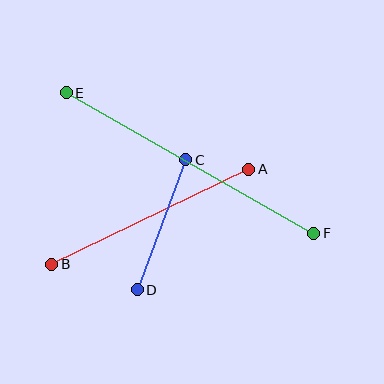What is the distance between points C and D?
The distance is approximately 139 pixels.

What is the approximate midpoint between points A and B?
The midpoint is at approximately (150, 217) pixels.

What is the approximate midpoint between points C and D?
The midpoint is at approximately (161, 225) pixels.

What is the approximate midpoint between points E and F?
The midpoint is at approximately (190, 163) pixels.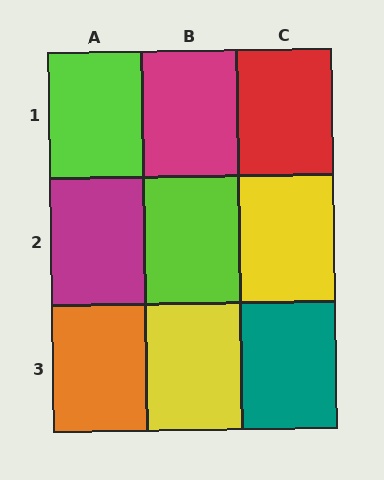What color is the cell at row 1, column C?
Red.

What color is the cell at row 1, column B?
Magenta.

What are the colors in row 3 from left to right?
Orange, yellow, teal.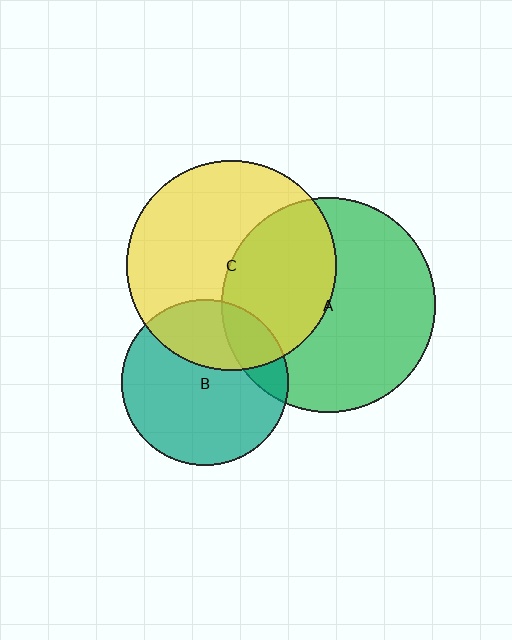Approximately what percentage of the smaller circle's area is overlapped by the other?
Approximately 30%.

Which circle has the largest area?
Circle A (green).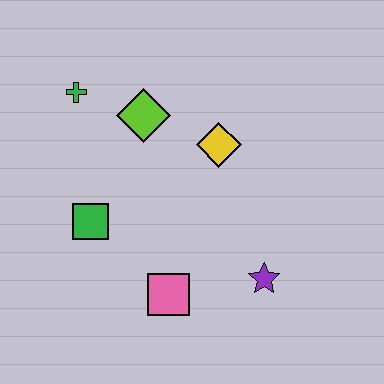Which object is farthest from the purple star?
The green cross is farthest from the purple star.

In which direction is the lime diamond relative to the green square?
The lime diamond is above the green square.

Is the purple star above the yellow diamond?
No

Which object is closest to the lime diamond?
The green cross is closest to the lime diamond.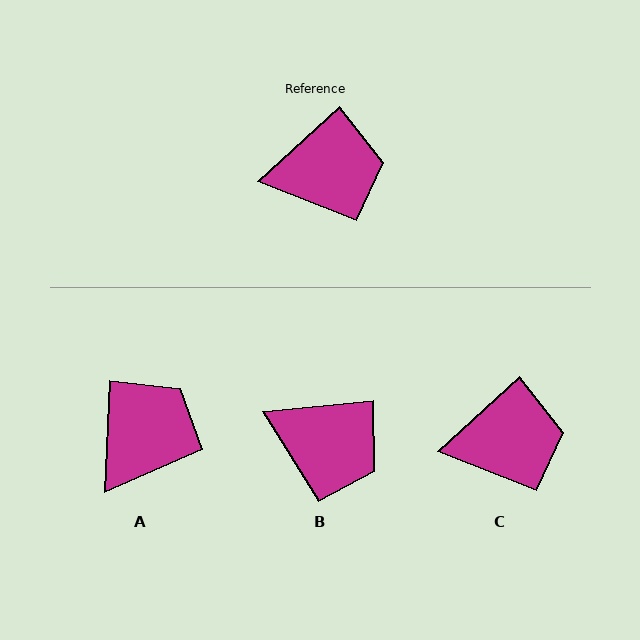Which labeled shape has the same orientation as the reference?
C.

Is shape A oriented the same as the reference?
No, it is off by about 45 degrees.